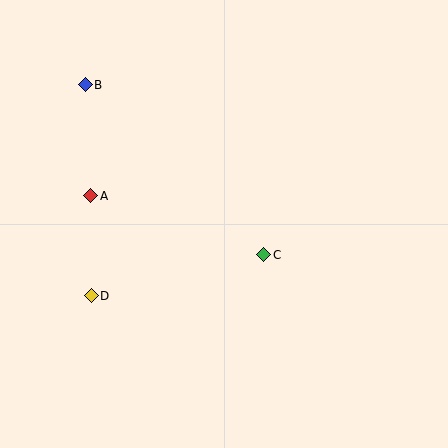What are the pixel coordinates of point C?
Point C is at (264, 255).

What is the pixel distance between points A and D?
The distance between A and D is 100 pixels.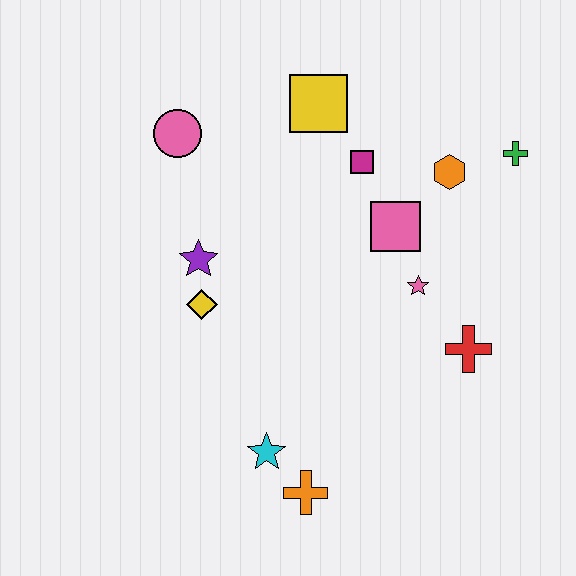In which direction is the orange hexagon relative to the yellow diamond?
The orange hexagon is to the right of the yellow diamond.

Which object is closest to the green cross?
The orange hexagon is closest to the green cross.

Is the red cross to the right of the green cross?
No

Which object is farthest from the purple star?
The green cross is farthest from the purple star.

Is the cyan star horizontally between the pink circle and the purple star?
No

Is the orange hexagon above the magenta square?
No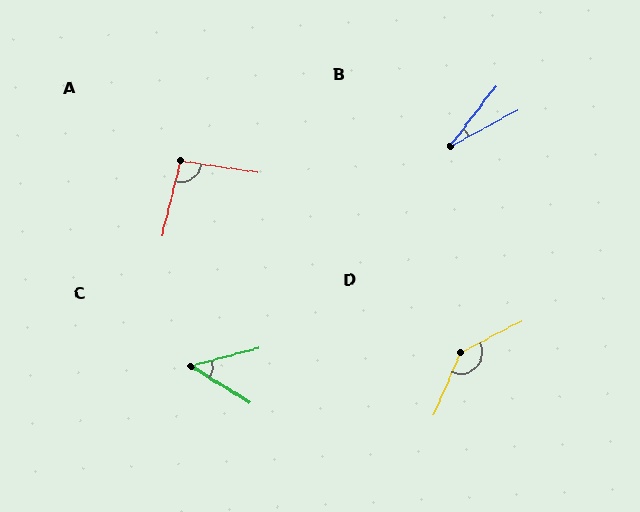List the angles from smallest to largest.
B (24°), C (46°), A (95°), D (141°).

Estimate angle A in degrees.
Approximately 95 degrees.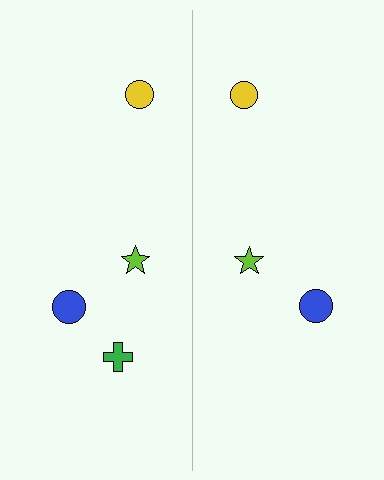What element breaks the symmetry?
A green cross is missing from the right side.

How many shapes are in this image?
There are 7 shapes in this image.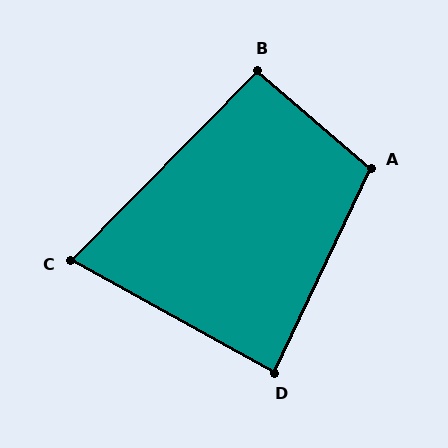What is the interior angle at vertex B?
Approximately 94 degrees (approximately right).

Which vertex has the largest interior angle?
A, at approximately 105 degrees.